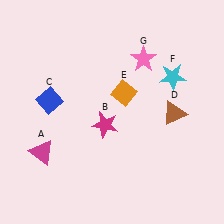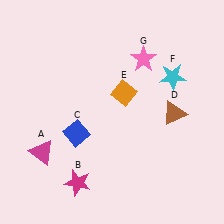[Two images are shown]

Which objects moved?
The objects that moved are: the magenta star (B), the blue diamond (C).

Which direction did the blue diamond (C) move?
The blue diamond (C) moved down.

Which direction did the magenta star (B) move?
The magenta star (B) moved down.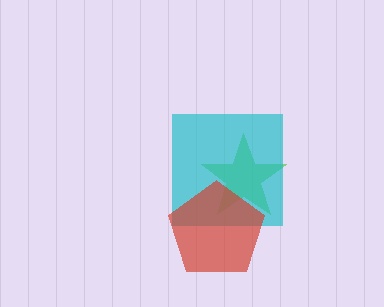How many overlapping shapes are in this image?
There are 3 overlapping shapes in the image.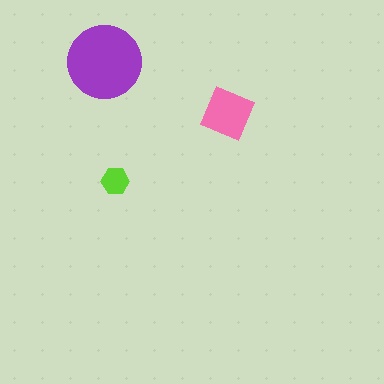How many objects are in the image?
There are 3 objects in the image.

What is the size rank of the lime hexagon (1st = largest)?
3rd.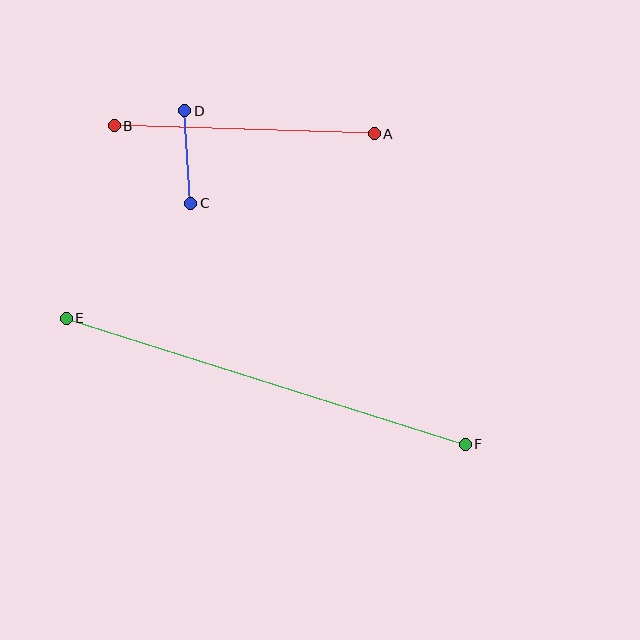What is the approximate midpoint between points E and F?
The midpoint is at approximately (266, 381) pixels.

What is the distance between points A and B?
The distance is approximately 260 pixels.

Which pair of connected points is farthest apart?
Points E and F are farthest apart.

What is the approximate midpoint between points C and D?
The midpoint is at approximately (188, 157) pixels.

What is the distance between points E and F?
The distance is approximately 418 pixels.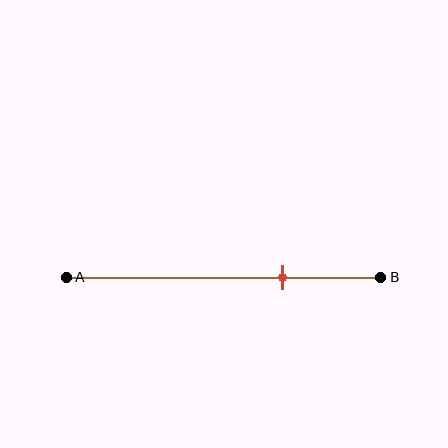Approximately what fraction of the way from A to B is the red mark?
The red mark is approximately 70% of the way from A to B.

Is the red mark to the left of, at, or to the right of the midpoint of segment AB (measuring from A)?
The red mark is to the right of the midpoint of segment AB.